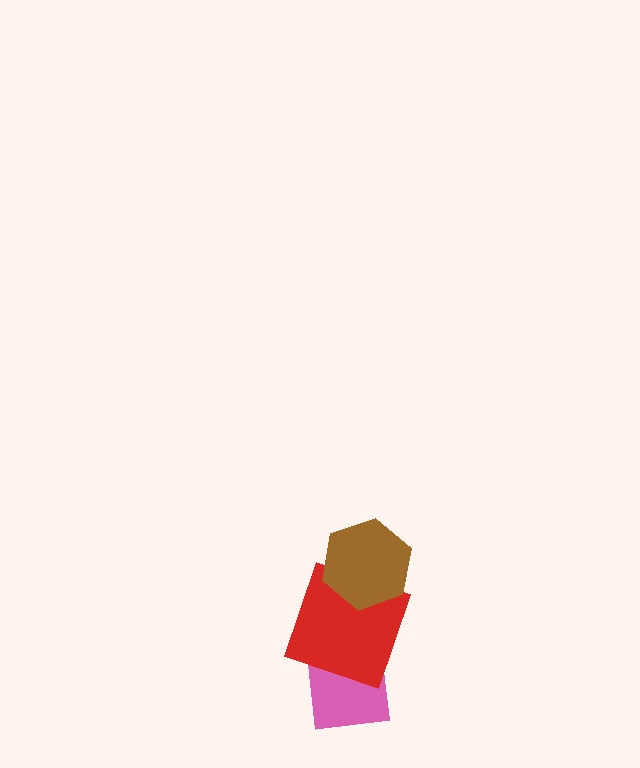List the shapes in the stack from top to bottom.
From top to bottom: the brown hexagon, the red square, the pink square.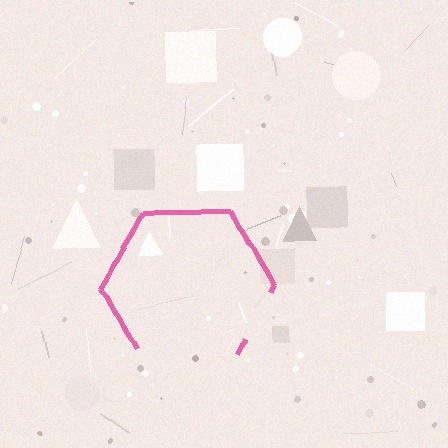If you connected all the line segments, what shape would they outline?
They would outline a hexagon.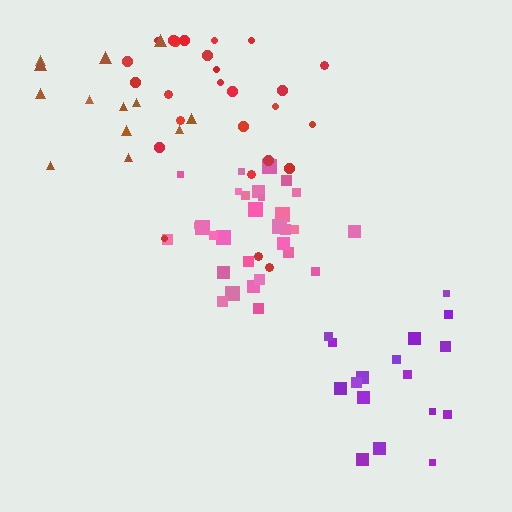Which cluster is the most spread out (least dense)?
Brown.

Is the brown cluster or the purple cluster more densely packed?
Purple.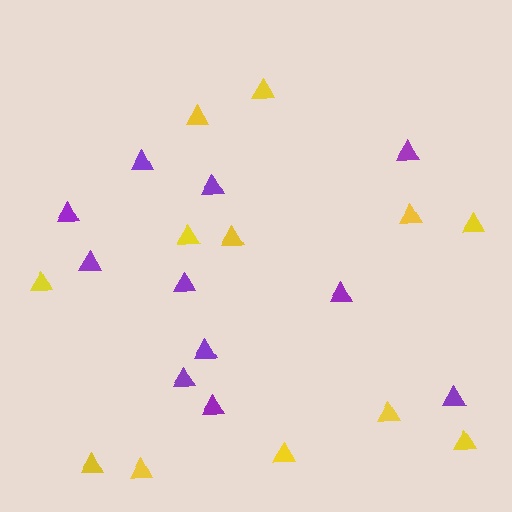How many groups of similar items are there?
There are 2 groups: one group of yellow triangles (12) and one group of purple triangles (11).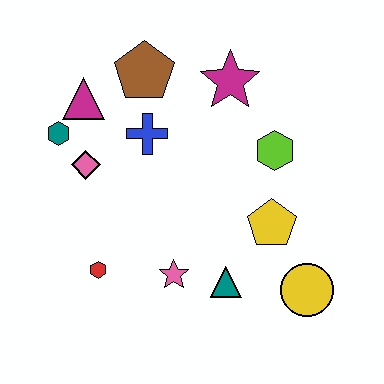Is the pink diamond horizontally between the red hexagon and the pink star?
No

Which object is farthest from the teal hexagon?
The yellow circle is farthest from the teal hexagon.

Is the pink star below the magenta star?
Yes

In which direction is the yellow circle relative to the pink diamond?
The yellow circle is to the right of the pink diamond.